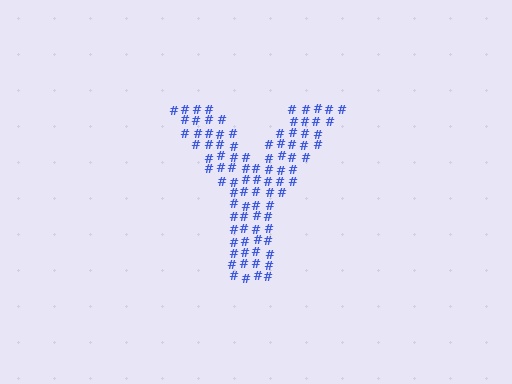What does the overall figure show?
The overall figure shows the letter Y.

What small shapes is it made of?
It is made of small hash symbols.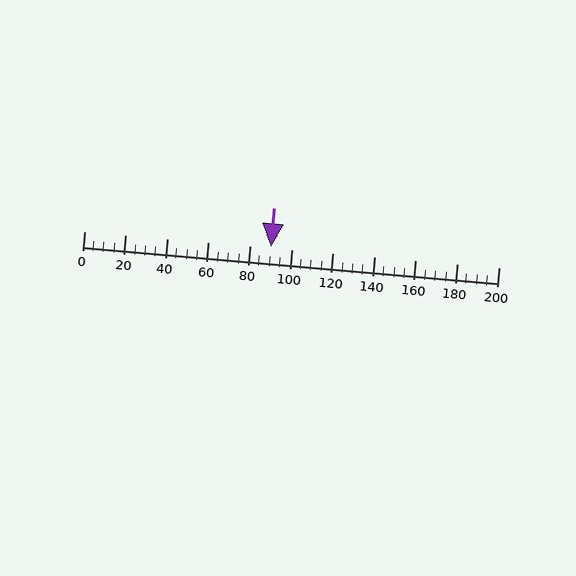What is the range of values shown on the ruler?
The ruler shows values from 0 to 200.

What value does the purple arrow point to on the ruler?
The purple arrow points to approximately 90.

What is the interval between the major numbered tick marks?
The major tick marks are spaced 20 units apart.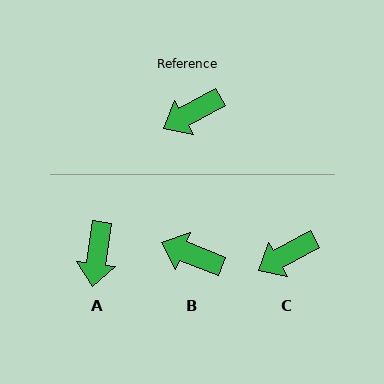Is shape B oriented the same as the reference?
No, it is off by about 51 degrees.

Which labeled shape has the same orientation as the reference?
C.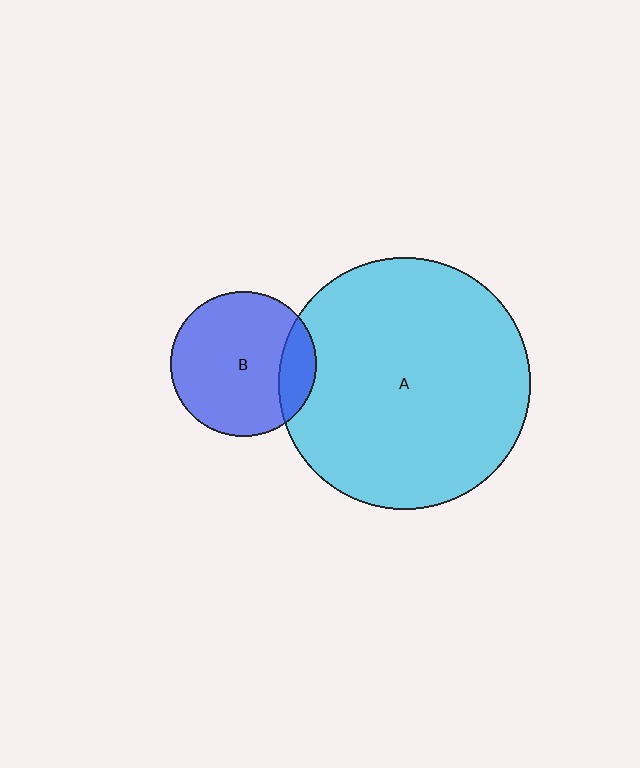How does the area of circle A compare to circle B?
Approximately 3.0 times.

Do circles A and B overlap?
Yes.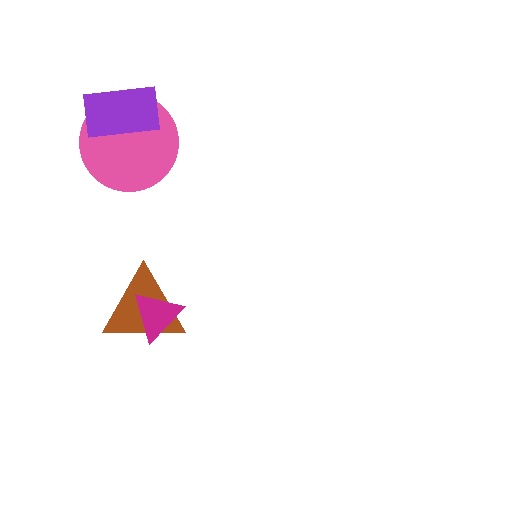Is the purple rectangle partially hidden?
No, no other shape covers it.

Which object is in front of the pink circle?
The purple rectangle is in front of the pink circle.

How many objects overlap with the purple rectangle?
1 object overlaps with the purple rectangle.